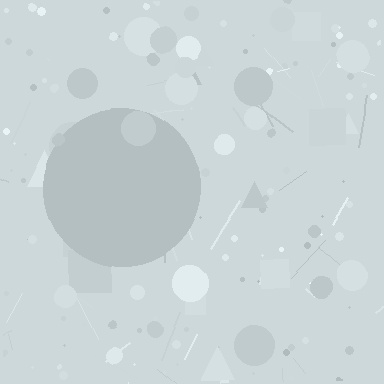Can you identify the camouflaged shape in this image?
The camouflaged shape is a circle.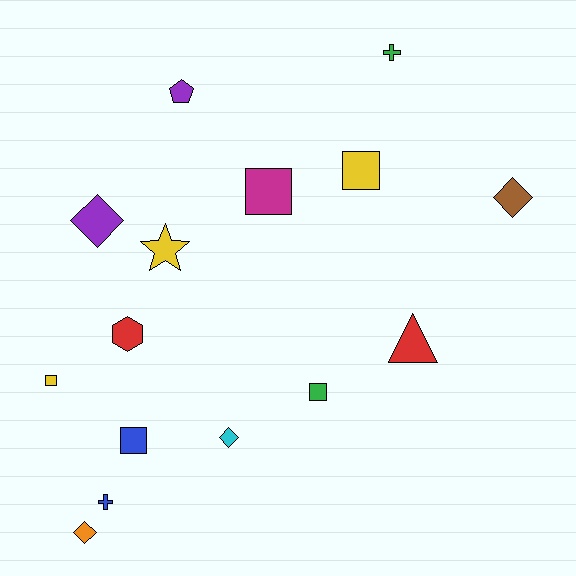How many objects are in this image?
There are 15 objects.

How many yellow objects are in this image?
There are 3 yellow objects.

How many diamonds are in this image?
There are 4 diamonds.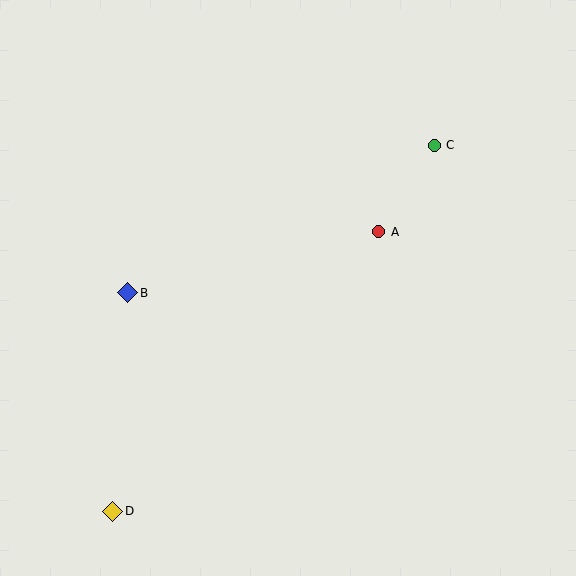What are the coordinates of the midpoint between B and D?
The midpoint between B and D is at (120, 402).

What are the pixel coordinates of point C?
Point C is at (434, 145).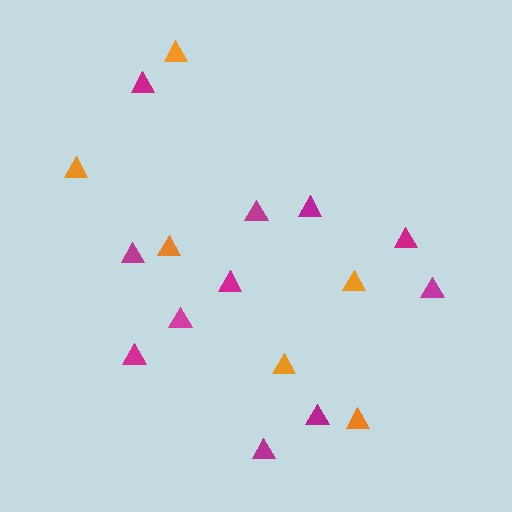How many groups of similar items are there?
There are 2 groups: one group of magenta triangles (11) and one group of orange triangles (6).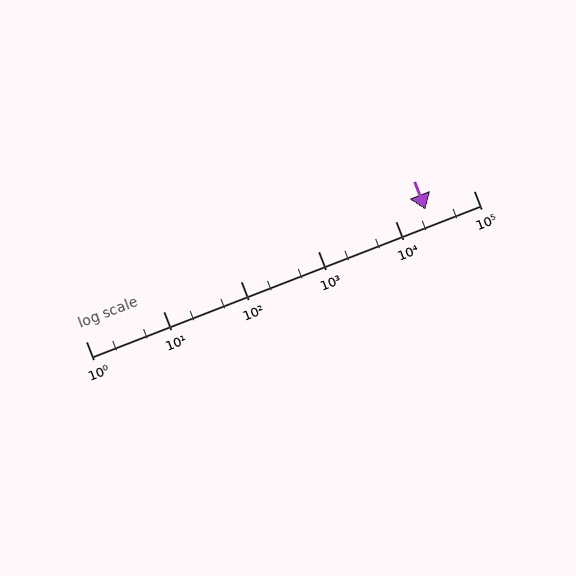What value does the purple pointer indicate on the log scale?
The pointer indicates approximately 24000.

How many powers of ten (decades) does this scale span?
The scale spans 5 decades, from 1 to 100000.